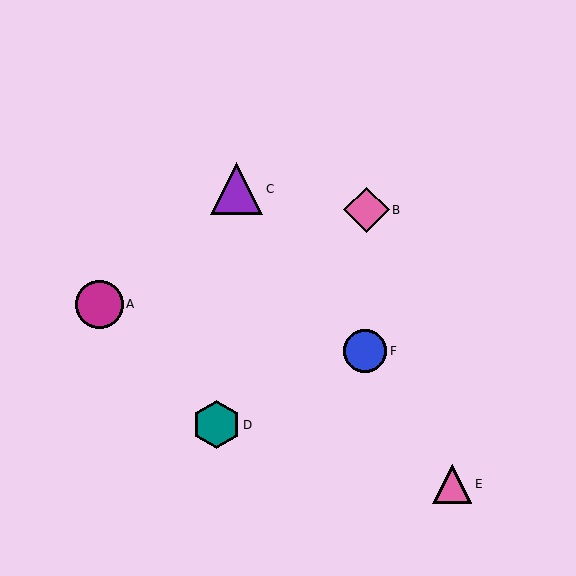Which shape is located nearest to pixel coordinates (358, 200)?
The pink diamond (labeled B) at (367, 210) is nearest to that location.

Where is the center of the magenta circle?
The center of the magenta circle is at (100, 304).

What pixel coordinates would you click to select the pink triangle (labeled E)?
Click at (452, 484) to select the pink triangle E.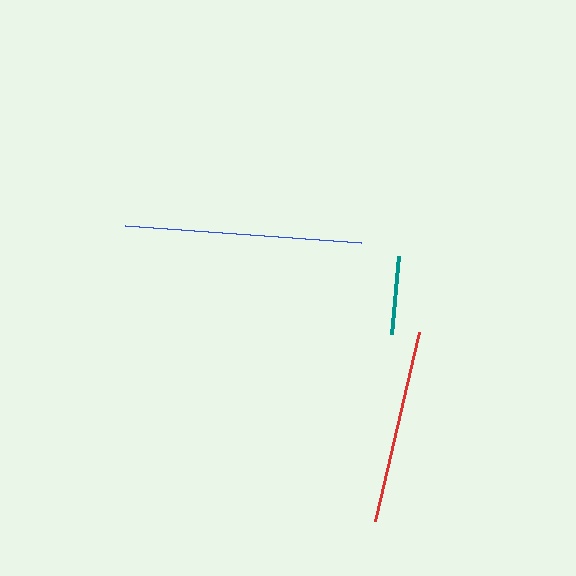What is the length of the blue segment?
The blue segment is approximately 236 pixels long.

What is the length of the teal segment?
The teal segment is approximately 77 pixels long.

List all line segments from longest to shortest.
From longest to shortest: blue, red, teal.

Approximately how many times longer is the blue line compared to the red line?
The blue line is approximately 1.2 times the length of the red line.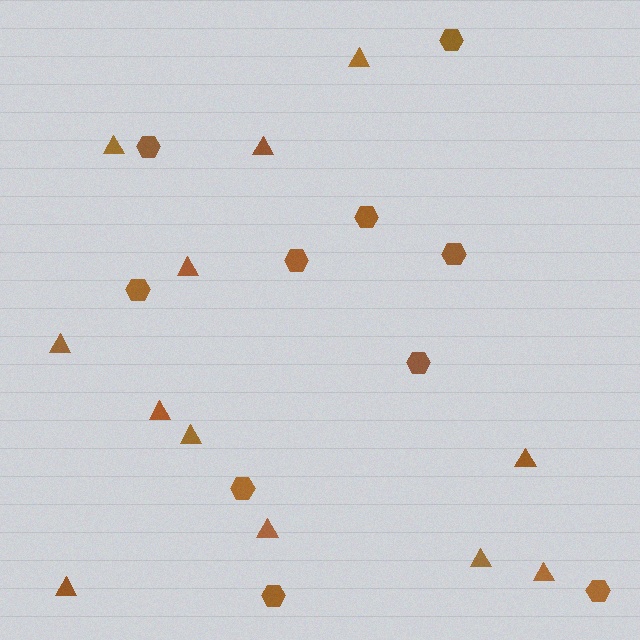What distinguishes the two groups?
There are 2 groups: one group of triangles (12) and one group of hexagons (10).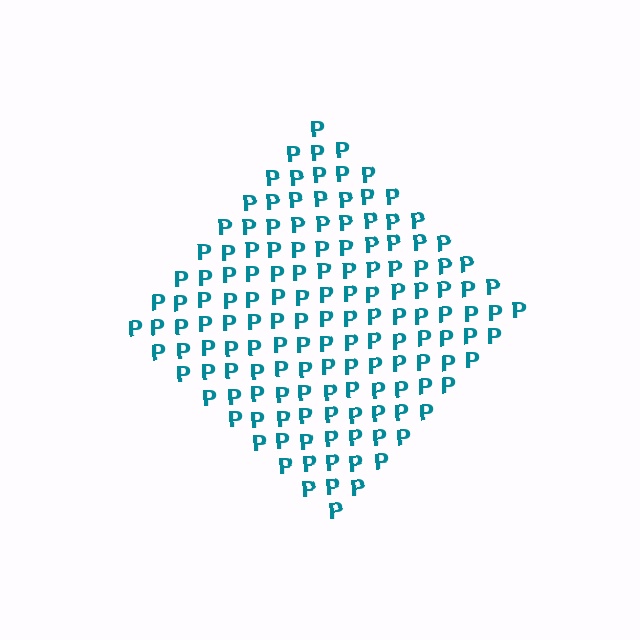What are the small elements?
The small elements are letter P's.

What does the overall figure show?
The overall figure shows a diamond.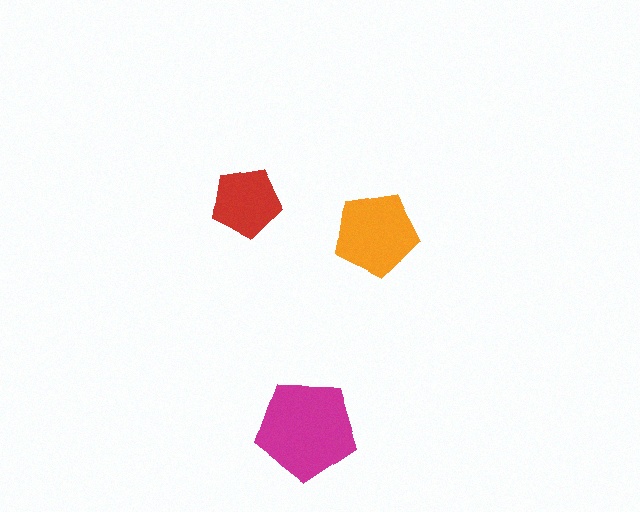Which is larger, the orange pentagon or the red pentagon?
The orange one.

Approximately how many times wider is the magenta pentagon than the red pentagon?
About 1.5 times wider.